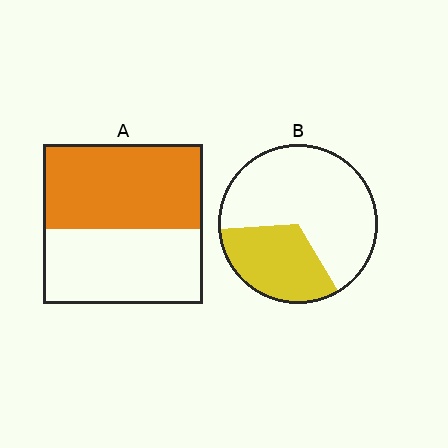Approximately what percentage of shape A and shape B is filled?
A is approximately 55% and B is approximately 35%.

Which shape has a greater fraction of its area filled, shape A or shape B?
Shape A.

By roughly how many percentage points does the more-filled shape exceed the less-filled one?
By roughly 20 percentage points (A over B).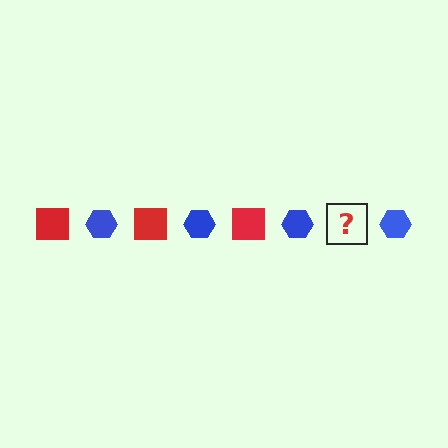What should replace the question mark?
The question mark should be replaced with a red square.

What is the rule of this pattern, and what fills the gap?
The rule is that the pattern alternates between red square and blue hexagon. The gap should be filled with a red square.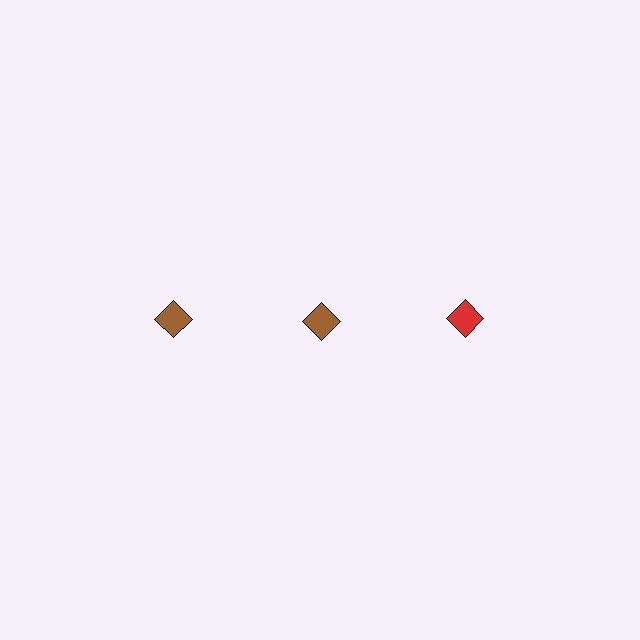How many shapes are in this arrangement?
There are 3 shapes arranged in a grid pattern.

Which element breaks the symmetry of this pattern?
The red diamond in the top row, center column breaks the symmetry. All other shapes are brown diamonds.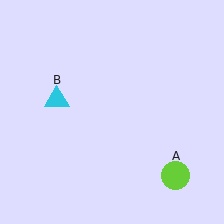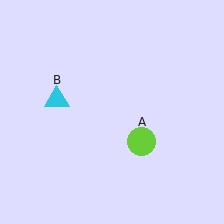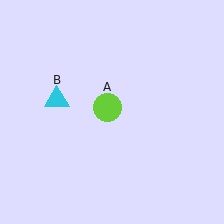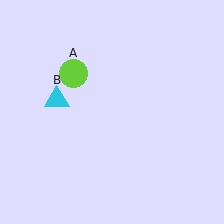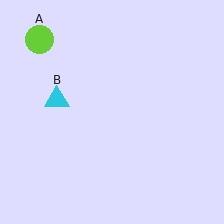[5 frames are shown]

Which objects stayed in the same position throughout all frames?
Cyan triangle (object B) remained stationary.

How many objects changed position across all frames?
1 object changed position: lime circle (object A).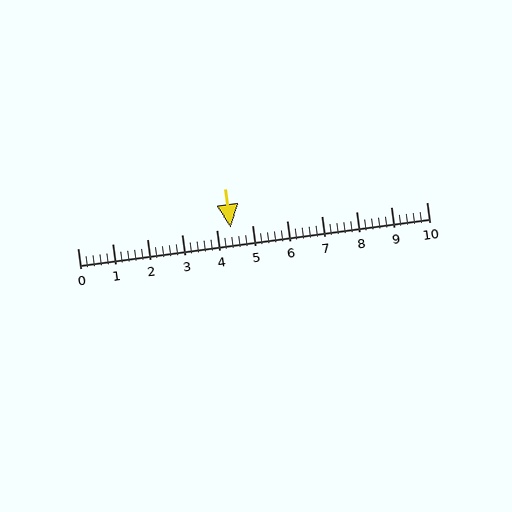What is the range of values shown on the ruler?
The ruler shows values from 0 to 10.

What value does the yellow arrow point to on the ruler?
The yellow arrow points to approximately 4.4.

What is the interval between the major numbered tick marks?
The major tick marks are spaced 1 units apart.